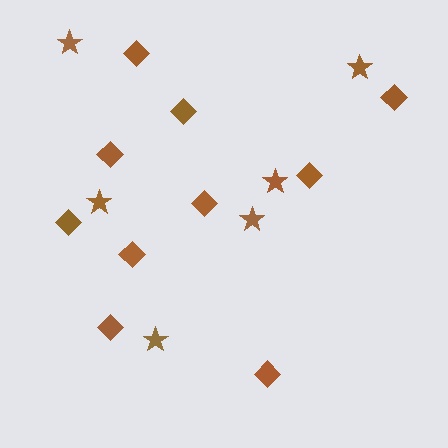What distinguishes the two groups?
There are 2 groups: one group of stars (6) and one group of diamonds (10).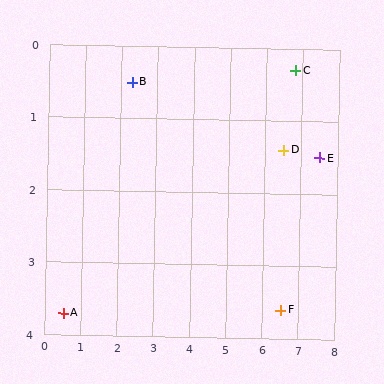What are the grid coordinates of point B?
Point B is at approximately (2.3, 0.5).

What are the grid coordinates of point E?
Point E is at approximately (7.5, 1.5).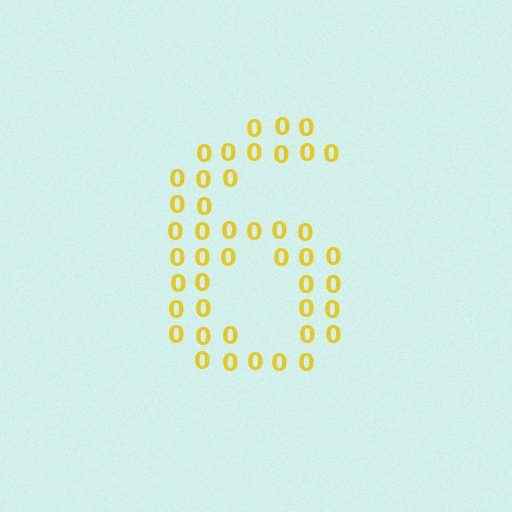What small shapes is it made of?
It is made of small digit 0's.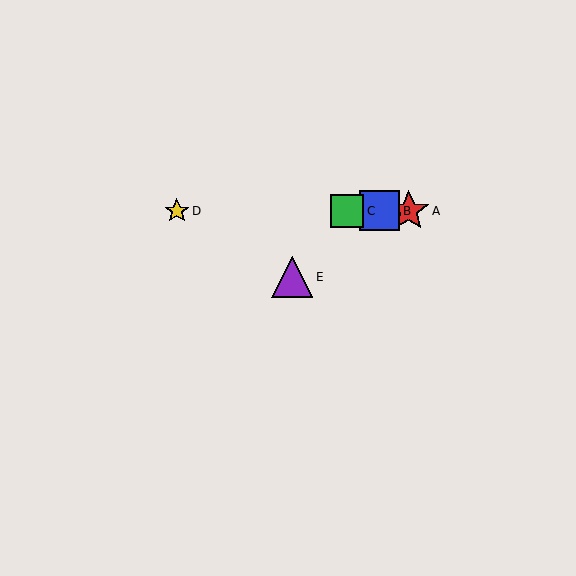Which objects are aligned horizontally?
Objects A, B, C, D are aligned horizontally.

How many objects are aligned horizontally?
4 objects (A, B, C, D) are aligned horizontally.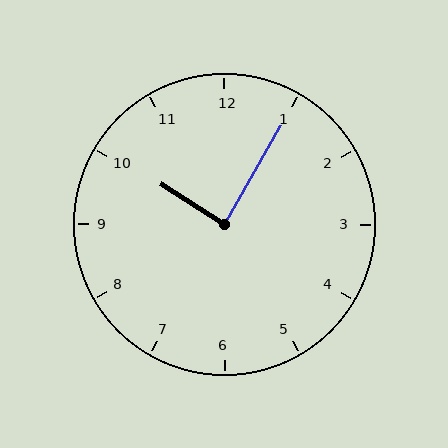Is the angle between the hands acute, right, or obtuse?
It is right.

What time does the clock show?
10:05.